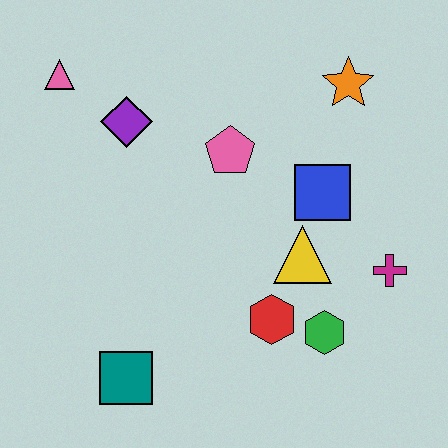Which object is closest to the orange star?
The blue square is closest to the orange star.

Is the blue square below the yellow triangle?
No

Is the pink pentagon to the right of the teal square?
Yes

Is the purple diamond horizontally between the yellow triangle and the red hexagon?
No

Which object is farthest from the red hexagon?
The pink triangle is farthest from the red hexagon.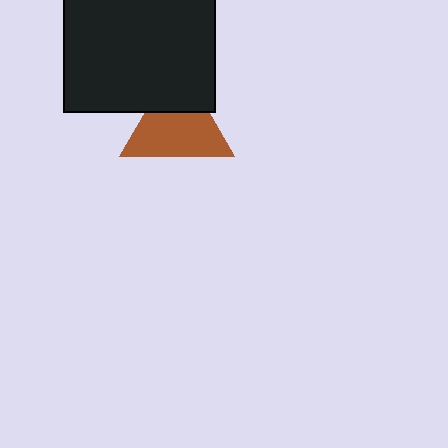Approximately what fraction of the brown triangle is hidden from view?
Roughly 32% of the brown triangle is hidden behind the black square.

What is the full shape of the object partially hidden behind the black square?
The partially hidden object is a brown triangle.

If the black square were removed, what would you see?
You would see the complete brown triangle.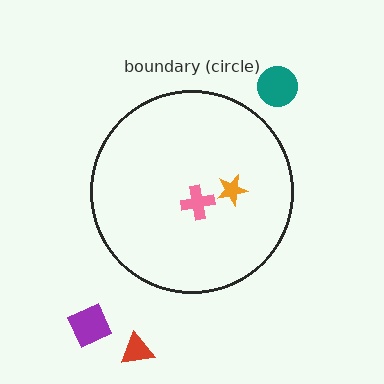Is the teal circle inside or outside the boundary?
Outside.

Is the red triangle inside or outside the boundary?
Outside.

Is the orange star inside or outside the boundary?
Inside.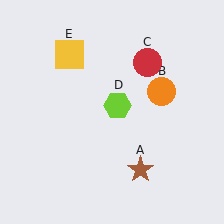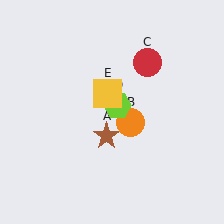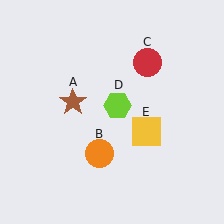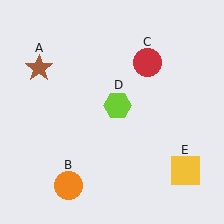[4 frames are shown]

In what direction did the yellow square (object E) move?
The yellow square (object E) moved down and to the right.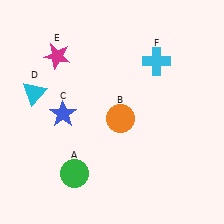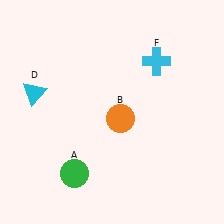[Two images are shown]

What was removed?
The magenta star (E), the blue star (C) were removed in Image 2.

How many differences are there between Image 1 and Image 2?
There are 2 differences between the two images.